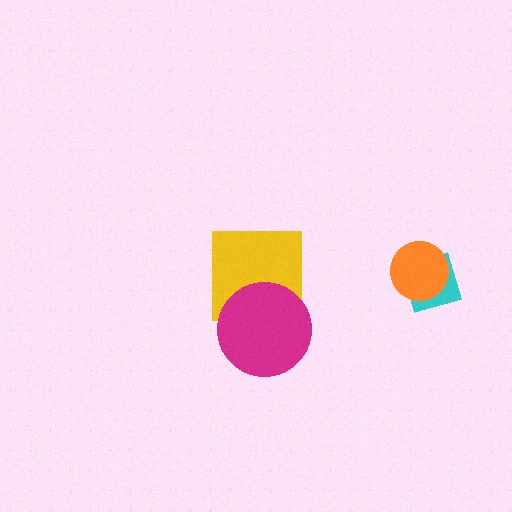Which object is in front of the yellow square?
The magenta circle is in front of the yellow square.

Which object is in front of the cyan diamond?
The orange circle is in front of the cyan diamond.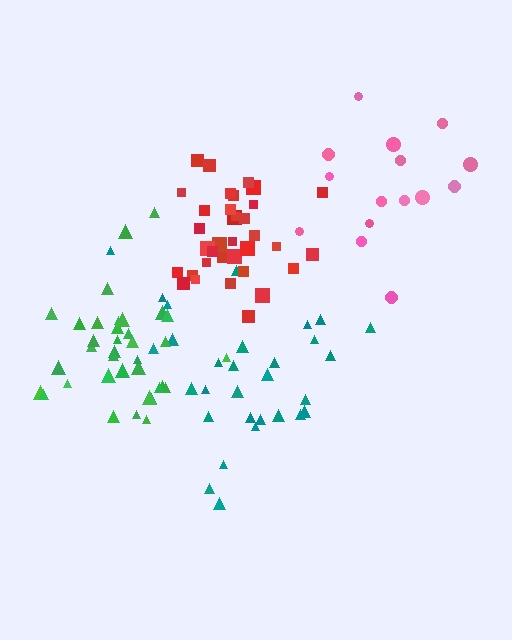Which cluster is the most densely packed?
Red.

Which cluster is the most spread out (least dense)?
Teal.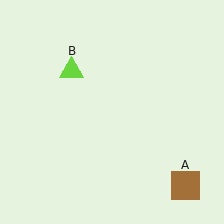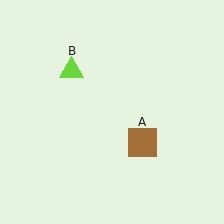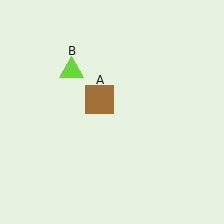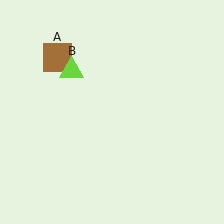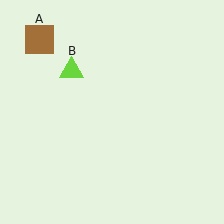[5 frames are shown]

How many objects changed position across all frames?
1 object changed position: brown square (object A).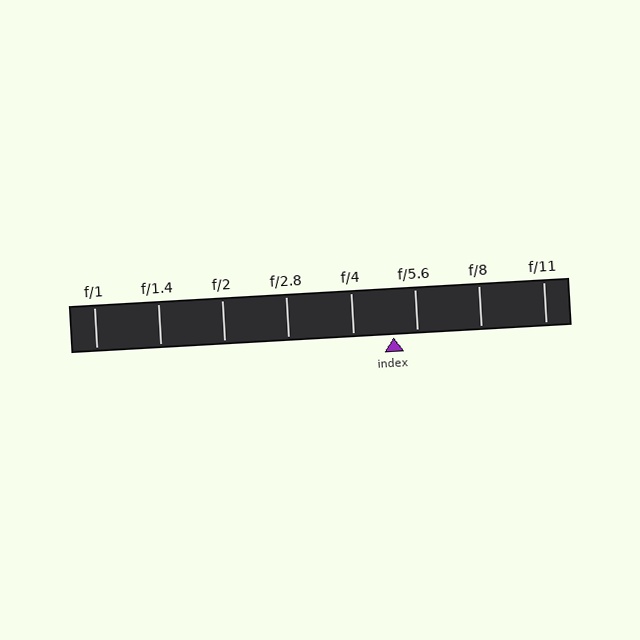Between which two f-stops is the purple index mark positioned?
The index mark is between f/4 and f/5.6.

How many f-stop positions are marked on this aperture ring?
There are 8 f-stop positions marked.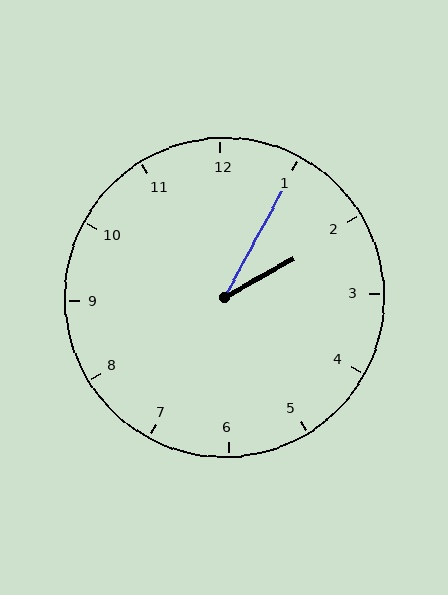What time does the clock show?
2:05.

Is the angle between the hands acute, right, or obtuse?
It is acute.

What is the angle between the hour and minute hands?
Approximately 32 degrees.